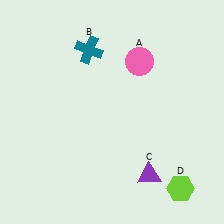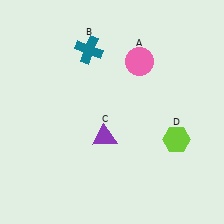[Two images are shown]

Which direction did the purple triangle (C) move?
The purple triangle (C) moved left.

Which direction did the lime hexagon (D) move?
The lime hexagon (D) moved up.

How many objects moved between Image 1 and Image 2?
2 objects moved between the two images.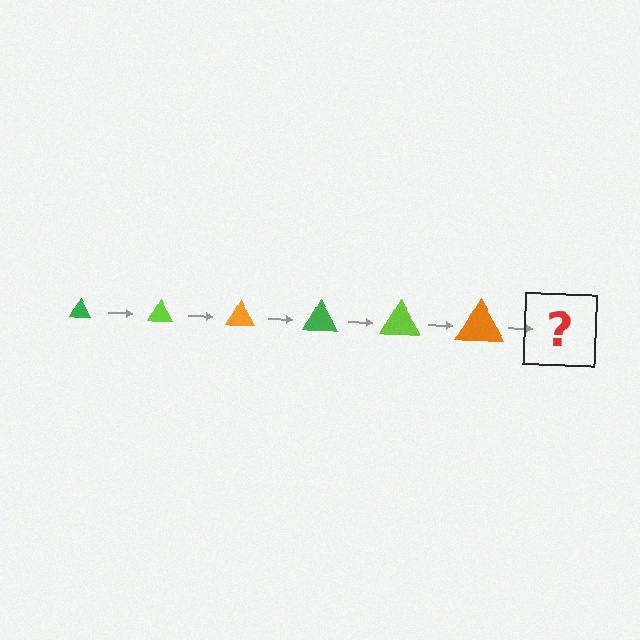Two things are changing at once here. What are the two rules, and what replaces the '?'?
The two rules are that the triangle grows larger each step and the color cycles through green, lime, and orange. The '?' should be a green triangle, larger than the previous one.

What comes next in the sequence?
The next element should be a green triangle, larger than the previous one.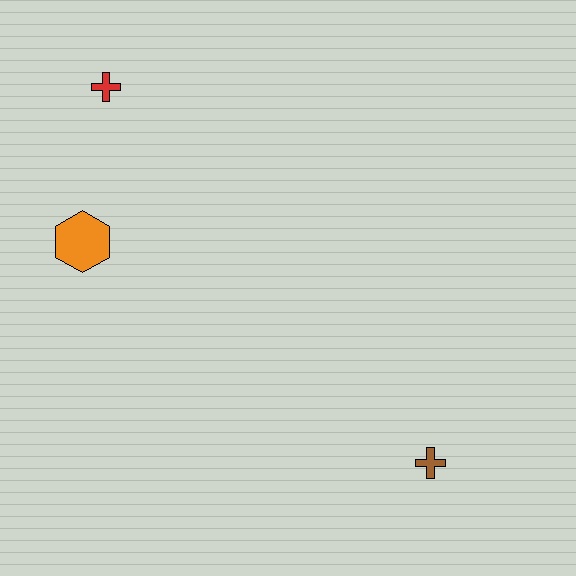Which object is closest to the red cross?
The orange hexagon is closest to the red cross.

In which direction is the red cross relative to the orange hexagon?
The red cross is above the orange hexagon.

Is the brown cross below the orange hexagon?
Yes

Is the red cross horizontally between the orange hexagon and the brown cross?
Yes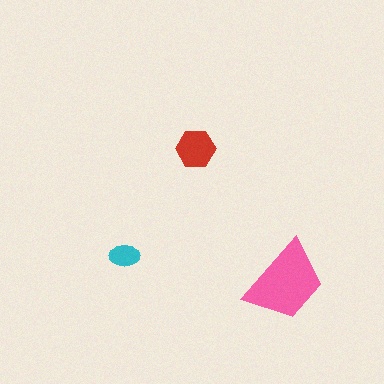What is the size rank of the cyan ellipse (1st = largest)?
3rd.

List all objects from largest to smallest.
The pink trapezoid, the red hexagon, the cyan ellipse.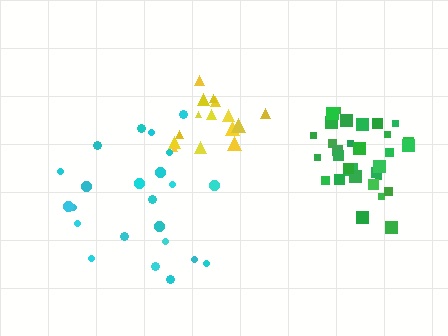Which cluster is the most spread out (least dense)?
Cyan.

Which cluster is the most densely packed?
Green.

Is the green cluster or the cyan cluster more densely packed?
Green.